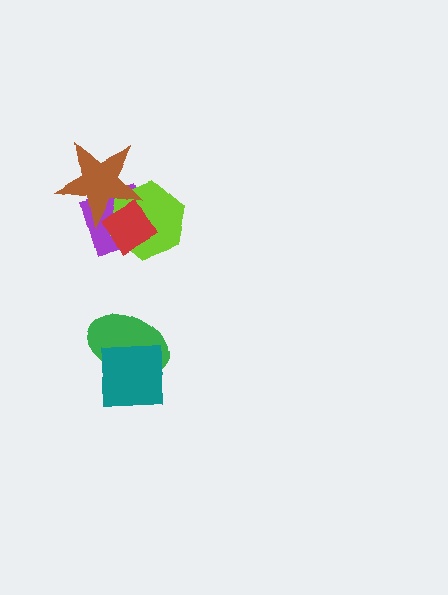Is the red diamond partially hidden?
Yes, it is partially covered by another shape.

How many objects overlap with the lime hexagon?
3 objects overlap with the lime hexagon.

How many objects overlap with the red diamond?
3 objects overlap with the red diamond.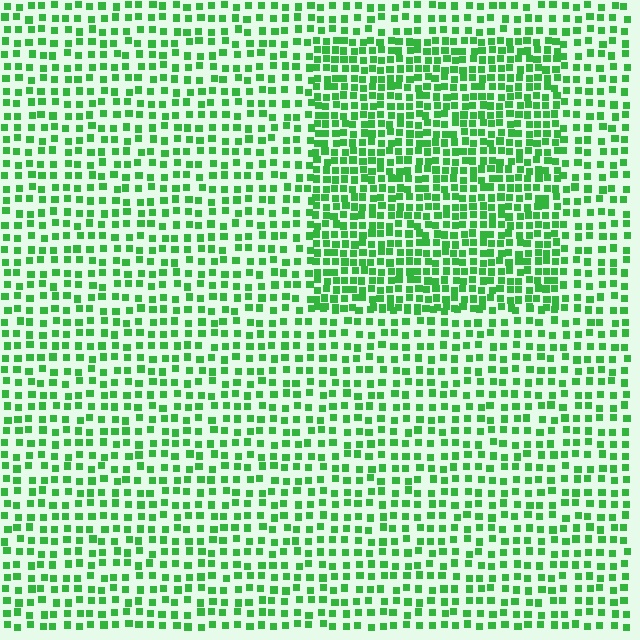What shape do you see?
I see a rectangle.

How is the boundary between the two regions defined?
The boundary is defined by a change in element density (approximately 1.7x ratio). All elements are the same color, size, and shape.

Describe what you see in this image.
The image contains small green elements arranged at two different densities. A rectangle-shaped region is visible where the elements are more densely packed than the surrounding area.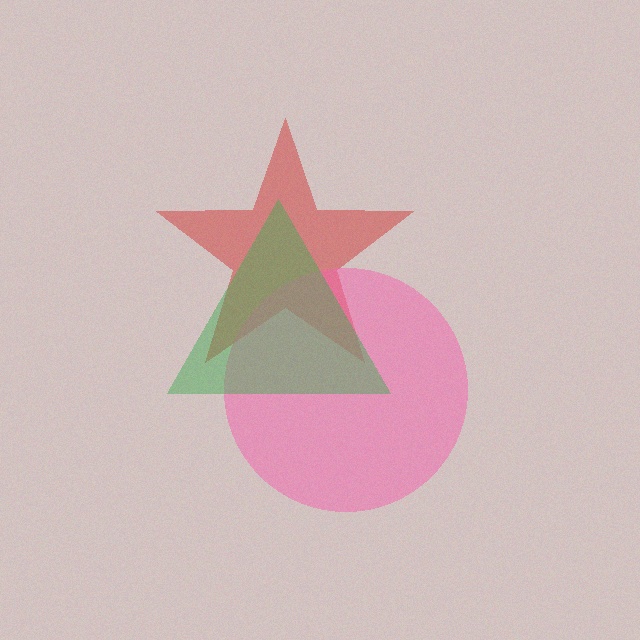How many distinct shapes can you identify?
There are 3 distinct shapes: a red star, a pink circle, a green triangle.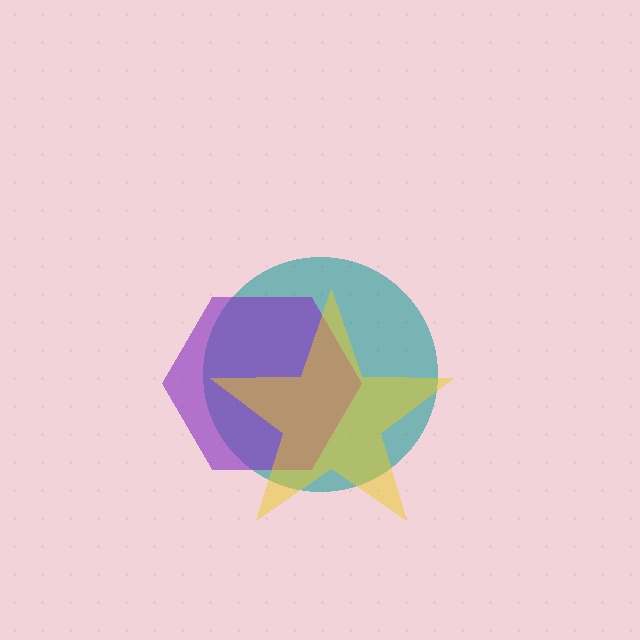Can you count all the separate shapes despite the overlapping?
Yes, there are 3 separate shapes.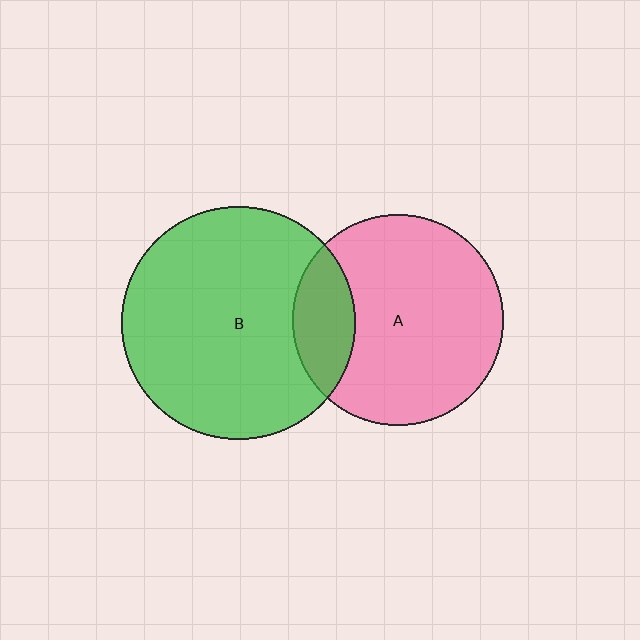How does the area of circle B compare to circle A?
Approximately 1.2 times.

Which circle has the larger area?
Circle B (green).